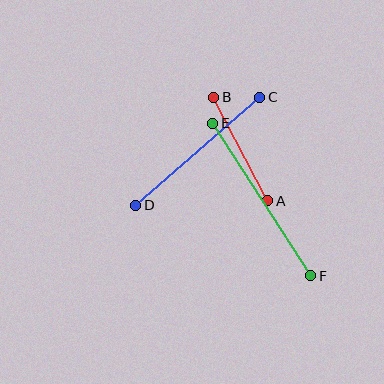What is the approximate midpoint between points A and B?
The midpoint is at approximately (241, 149) pixels.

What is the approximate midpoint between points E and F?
The midpoint is at approximately (262, 200) pixels.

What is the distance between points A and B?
The distance is approximately 117 pixels.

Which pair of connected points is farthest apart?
Points E and F are farthest apart.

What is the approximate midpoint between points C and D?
The midpoint is at approximately (198, 151) pixels.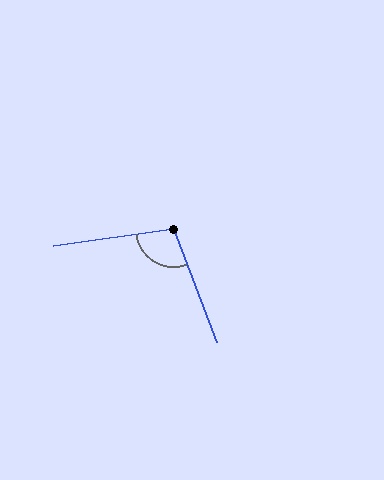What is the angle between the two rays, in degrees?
Approximately 102 degrees.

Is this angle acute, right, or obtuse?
It is obtuse.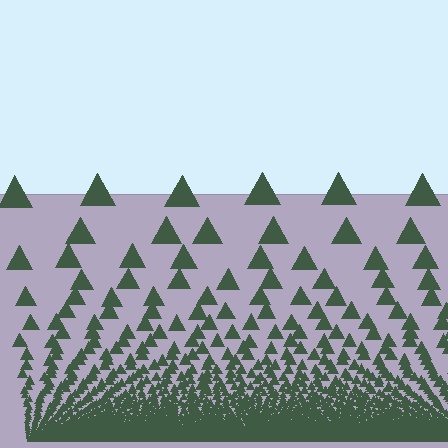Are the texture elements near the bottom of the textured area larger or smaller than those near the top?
Smaller. The gradient is inverted — elements near the bottom are smaller and denser.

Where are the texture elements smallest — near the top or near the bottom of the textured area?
Near the bottom.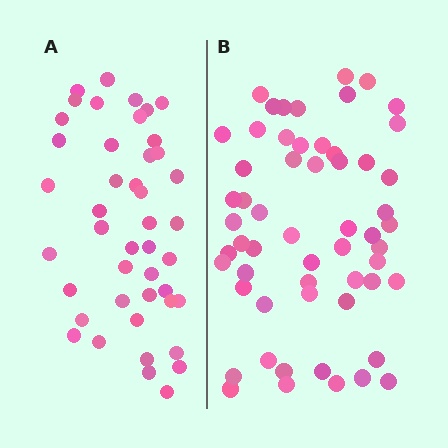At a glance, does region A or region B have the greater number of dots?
Region B (the right region) has more dots.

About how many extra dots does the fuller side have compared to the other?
Region B has approximately 15 more dots than region A.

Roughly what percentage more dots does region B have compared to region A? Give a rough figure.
About 30% more.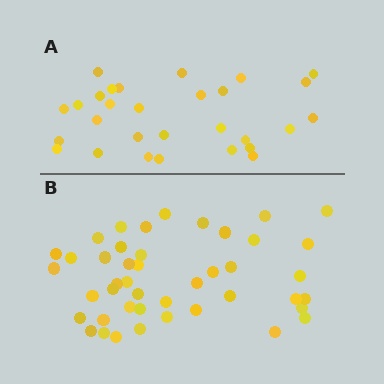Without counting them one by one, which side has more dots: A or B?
Region B (the bottom region) has more dots.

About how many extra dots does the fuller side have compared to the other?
Region B has approximately 15 more dots than region A.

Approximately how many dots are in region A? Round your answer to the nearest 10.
About 30 dots. (The exact count is 29, which rounds to 30.)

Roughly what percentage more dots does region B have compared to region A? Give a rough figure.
About 50% more.